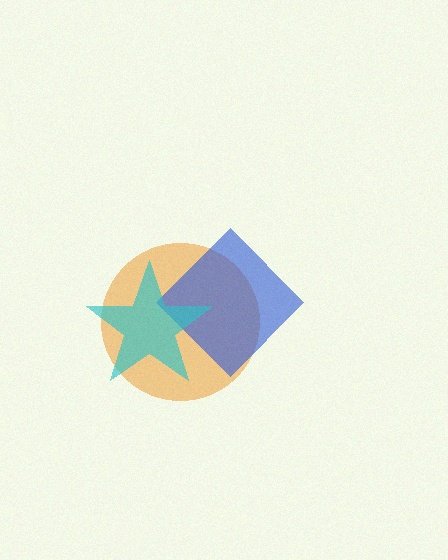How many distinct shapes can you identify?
There are 3 distinct shapes: an orange circle, a blue diamond, a cyan star.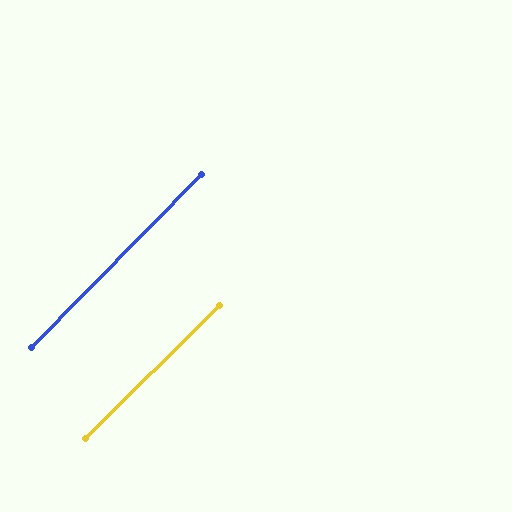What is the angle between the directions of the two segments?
Approximately 1 degree.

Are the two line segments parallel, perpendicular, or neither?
Parallel — their directions differ by only 1.0°.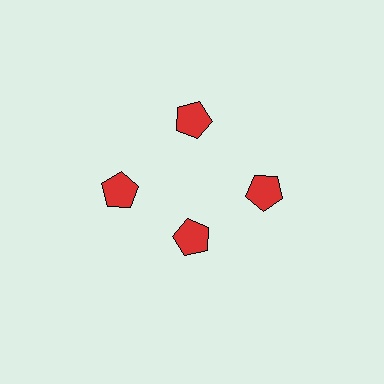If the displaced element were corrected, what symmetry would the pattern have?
It would have 4-fold rotational symmetry — the pattern would map onto itself every 90 degrees.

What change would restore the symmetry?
The symmetry would be restored by moving it outward, back onto the ring so that all 4 pentagons sit at equal angles and equal distance from the center.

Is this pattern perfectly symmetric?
No. The 4 red pentagons are arranged in a ring, but one element near the 6 o'clock position is pulled inward toward the center, breaking the 4-fold rotational symmetry.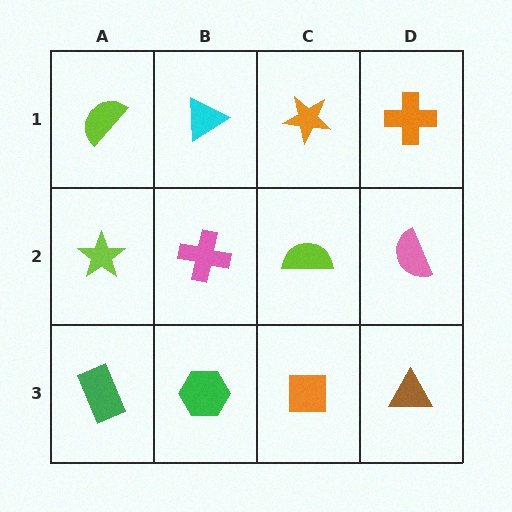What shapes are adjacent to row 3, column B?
A pink cross (row 2, column B), a green rectangle (row 3, column A), an orange square (row 3, column C).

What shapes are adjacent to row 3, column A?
A lime star (row 2, column A), a green hexagon (row 3, column B).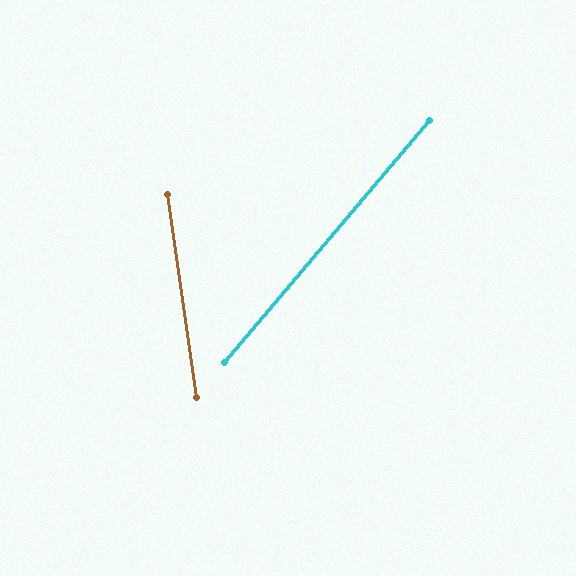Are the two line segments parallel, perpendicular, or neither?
Neither parallel nor perpendicular — they differ by about 48°.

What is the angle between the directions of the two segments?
Approximately 48 degrees.